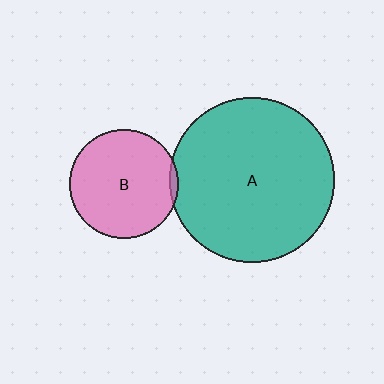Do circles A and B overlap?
Yes.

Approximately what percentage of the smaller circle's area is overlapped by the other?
Approximately 5%.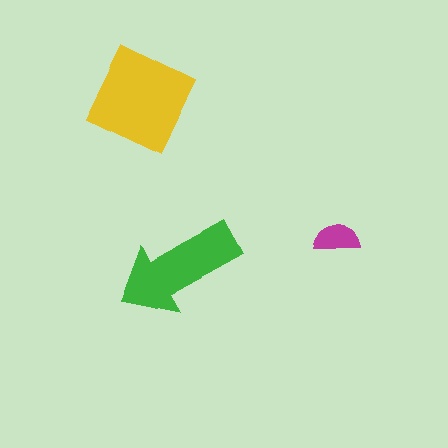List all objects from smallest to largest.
The magenta semicircle, the green arrow, the yellow diamond.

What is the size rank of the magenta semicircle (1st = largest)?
3rd.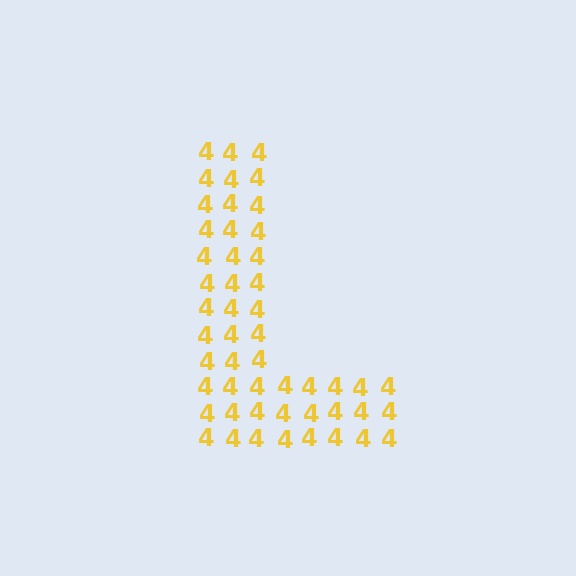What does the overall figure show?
The overall figure shows the letter L.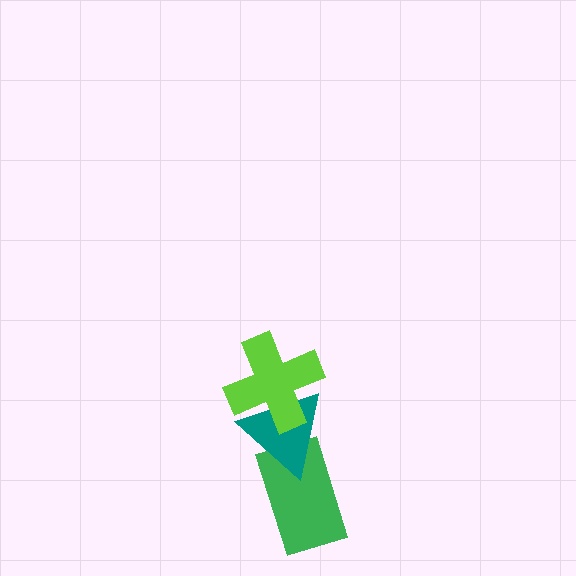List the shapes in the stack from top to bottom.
From top to bottom: the lime cross, the teal triangle, the green rectangle.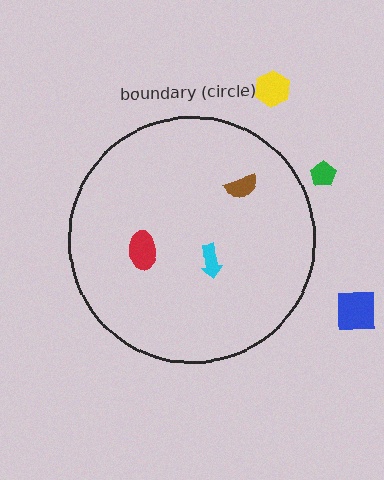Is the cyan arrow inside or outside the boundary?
Inside.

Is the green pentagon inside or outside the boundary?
Outside.